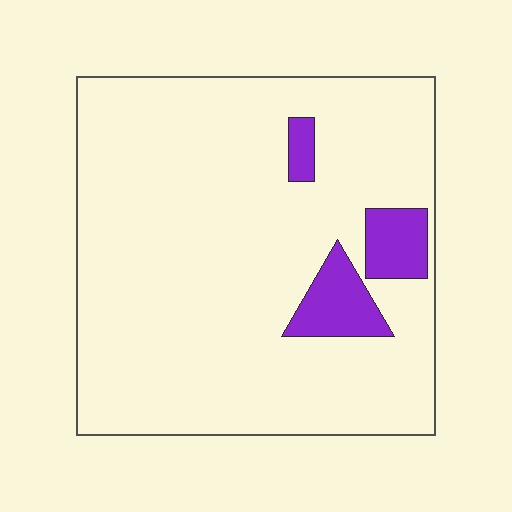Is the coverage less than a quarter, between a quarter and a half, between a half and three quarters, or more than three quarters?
Less than a quarter.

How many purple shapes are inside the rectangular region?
3.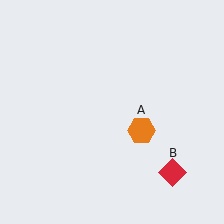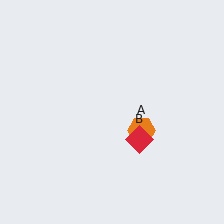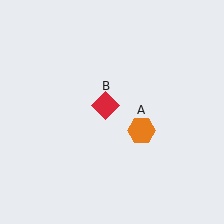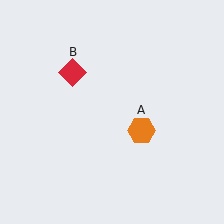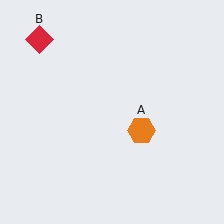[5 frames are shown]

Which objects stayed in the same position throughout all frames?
Orange hexagon (object A) remained stationary.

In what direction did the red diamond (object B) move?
The red diamond (object B) moved up and to the left.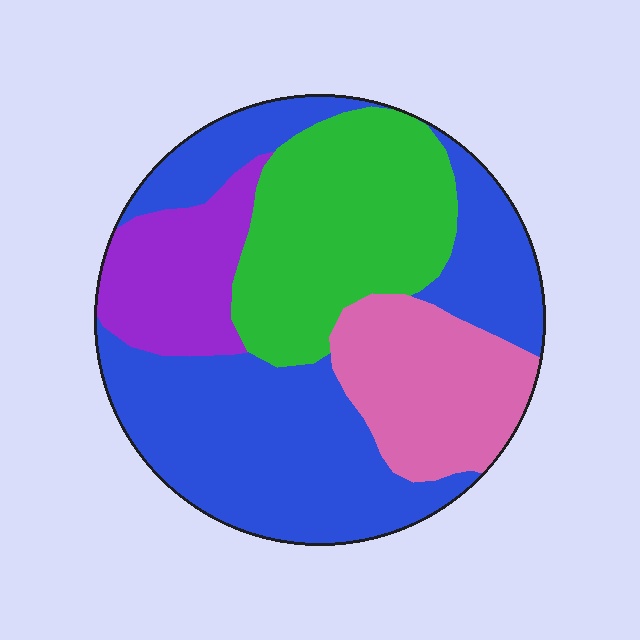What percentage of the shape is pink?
Pink takes up less than a quarter of the shape.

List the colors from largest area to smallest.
From largest to smallest: blue, green, pink, purple.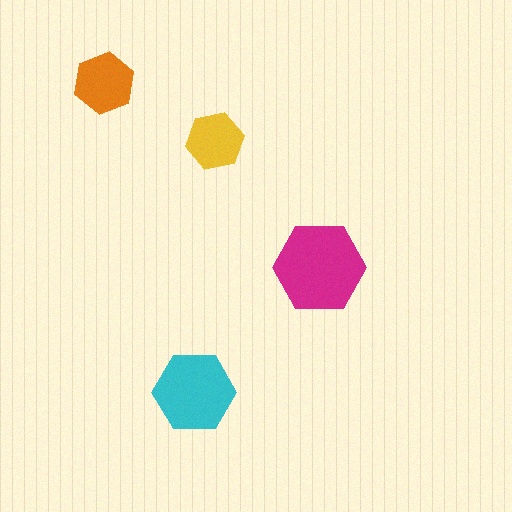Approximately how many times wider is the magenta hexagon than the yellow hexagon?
About 1.5 times wider.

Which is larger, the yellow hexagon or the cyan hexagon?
The cyan one.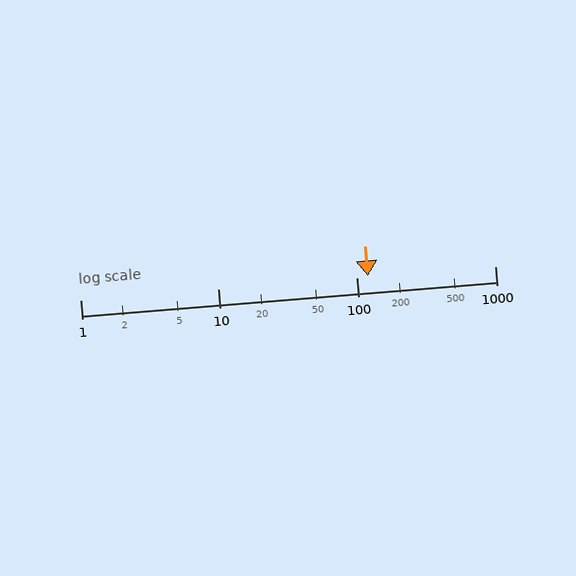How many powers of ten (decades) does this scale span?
The scale spans 3 decades, from 1 to 1000.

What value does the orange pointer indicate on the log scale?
The pointer indicates approximately 120.